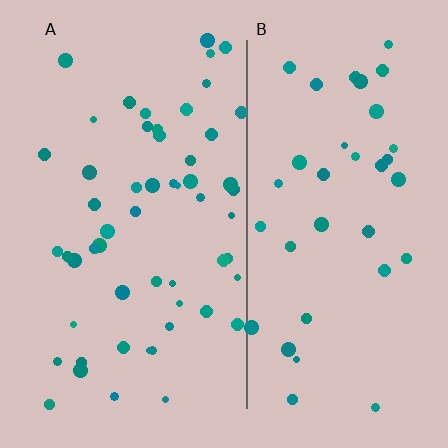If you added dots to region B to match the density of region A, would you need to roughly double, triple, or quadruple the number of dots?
Approximately double.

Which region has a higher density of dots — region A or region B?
A (the left).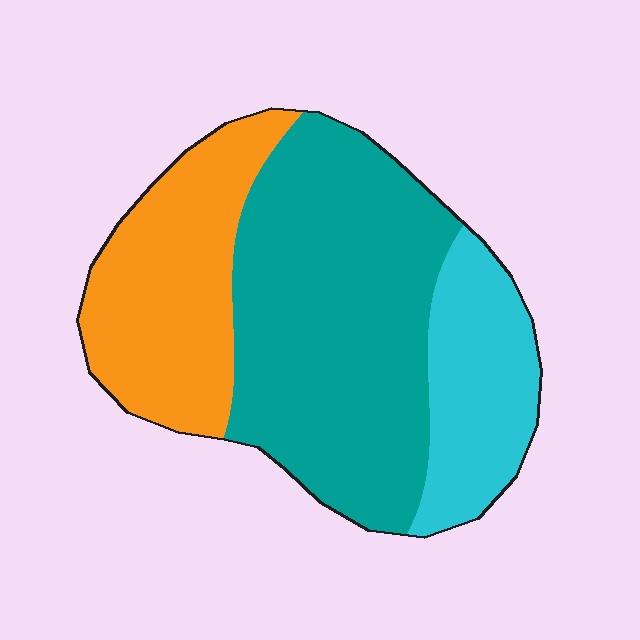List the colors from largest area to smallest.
From largest to smallest: teal, orange, cyan.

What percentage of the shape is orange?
Orange takes up about one quarter (1/4) of the shape.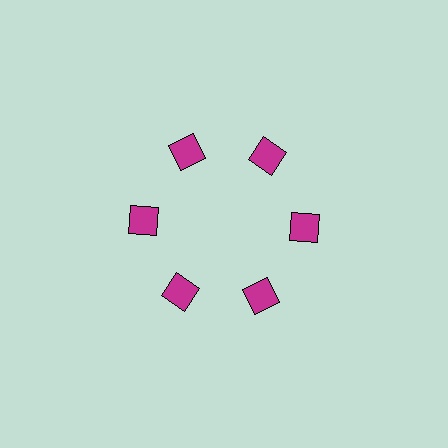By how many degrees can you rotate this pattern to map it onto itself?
The pattern maps onto itself every 60 degrees of rotation.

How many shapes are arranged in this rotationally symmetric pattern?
There are 6 shapes, arranged in 6 groups of 1.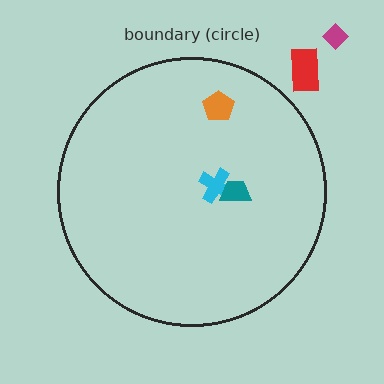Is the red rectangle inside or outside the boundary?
Outside.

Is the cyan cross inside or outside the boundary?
Inside.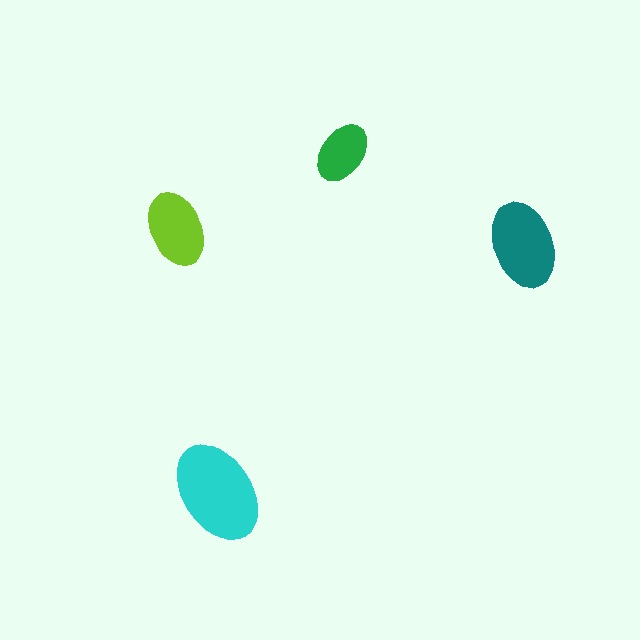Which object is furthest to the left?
The lime ellipse is leftmost.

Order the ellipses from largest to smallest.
the cyan one, the teal one, the lime one, the green one.